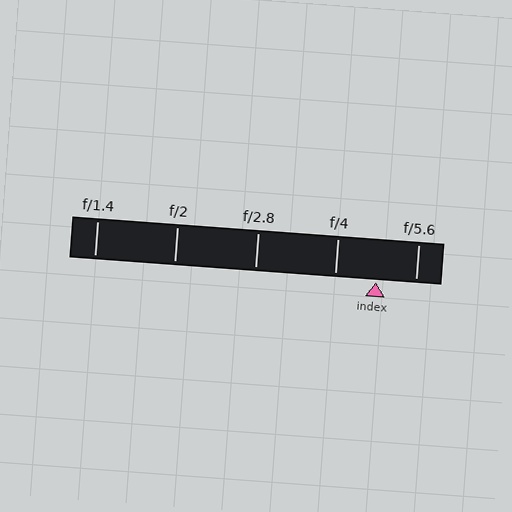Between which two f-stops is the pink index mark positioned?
The index mark is between f/4 and f/5.6.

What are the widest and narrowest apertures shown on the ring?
The widest aperture shown is f/1.4 and the narrowest is f/5.6.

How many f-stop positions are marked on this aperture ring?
There are 5 f-stop positions marked.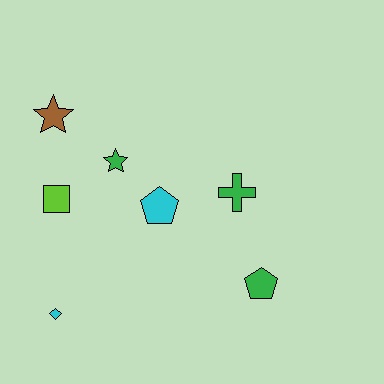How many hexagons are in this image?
There are no hexagons.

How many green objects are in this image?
There are 3 green objects.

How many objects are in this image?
There are 7 objects.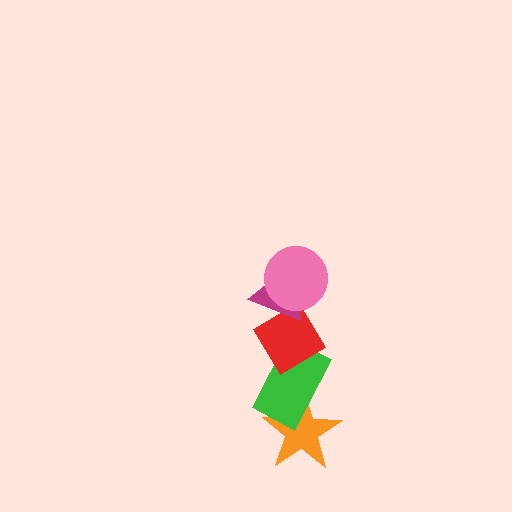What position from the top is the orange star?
The orange star is 5th from the top.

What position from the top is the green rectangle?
The green rectangle is 4th from the top.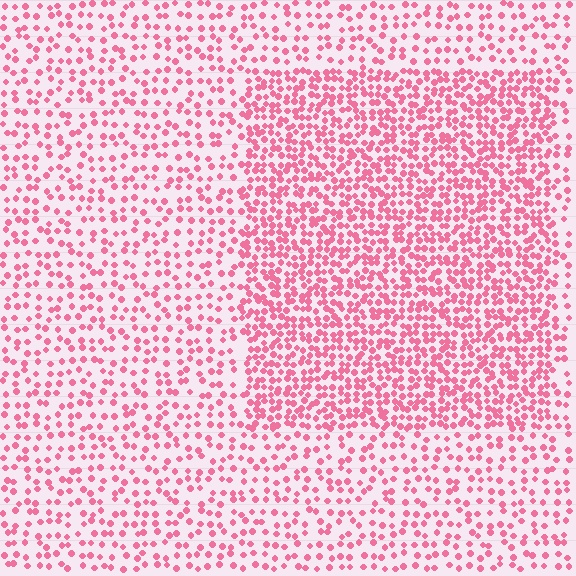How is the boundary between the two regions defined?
The boundary is defined by a change in element density (approximately 2.0x ratio). All elements are the same color, size, and shape.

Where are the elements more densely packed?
The elements are more densely packed inside the rectangle boundary.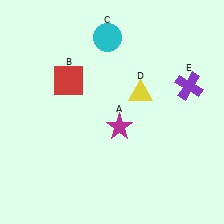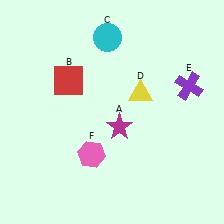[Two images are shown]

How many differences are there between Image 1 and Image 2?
There is 1 difference between the two images.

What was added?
A pink hexagon (F) was added in Image 2.